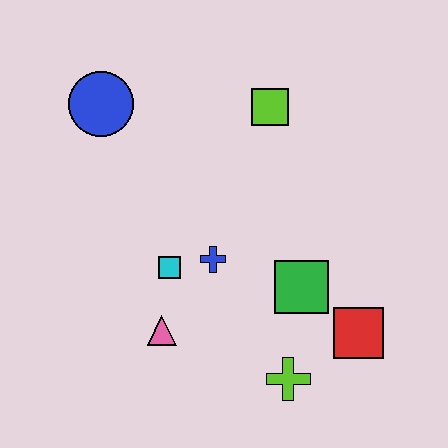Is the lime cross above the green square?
No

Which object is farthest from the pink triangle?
The lime square is farthest from the pink triangle.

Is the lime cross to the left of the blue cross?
No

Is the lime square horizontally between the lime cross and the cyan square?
Yes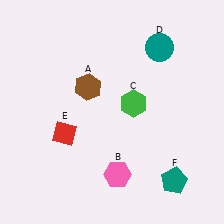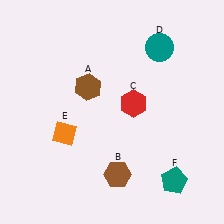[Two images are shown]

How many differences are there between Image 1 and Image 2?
There are 3 differences between the two images.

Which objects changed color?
B changed from pink to brown. C changed from green to red. E changed from red to orange.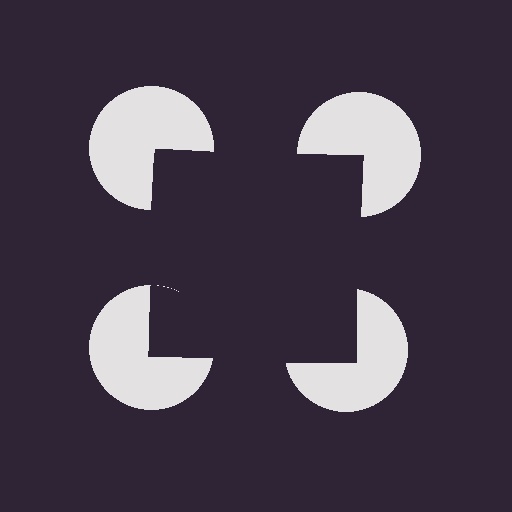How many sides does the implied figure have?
4 sides.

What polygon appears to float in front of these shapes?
An illusory square — its edges are inferred from the aligned wedge cuts in the pac-man discs, not physically drawn.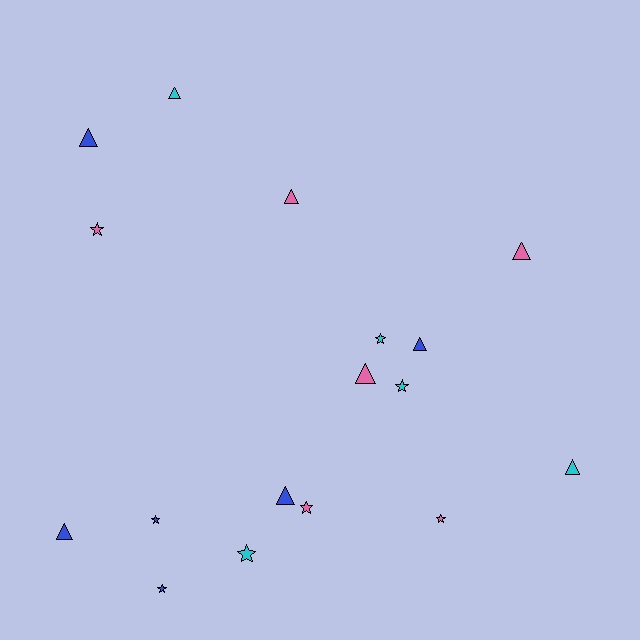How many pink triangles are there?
There are 3 pink triangles.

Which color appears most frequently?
Pink, with 6 objects.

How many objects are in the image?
There are 17 objects.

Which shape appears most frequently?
Triangle, with 9 objects.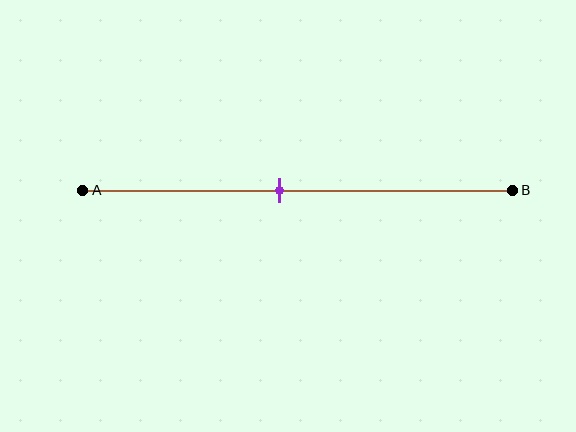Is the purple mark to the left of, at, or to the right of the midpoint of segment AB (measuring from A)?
The purple mark is to the left of the midpoint of segment AB.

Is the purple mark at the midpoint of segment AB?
No, the mark is at about 45% from A, not at the 50% midpoint.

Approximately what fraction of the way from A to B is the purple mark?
The purple mark is approximately 45% of the way from A to B.